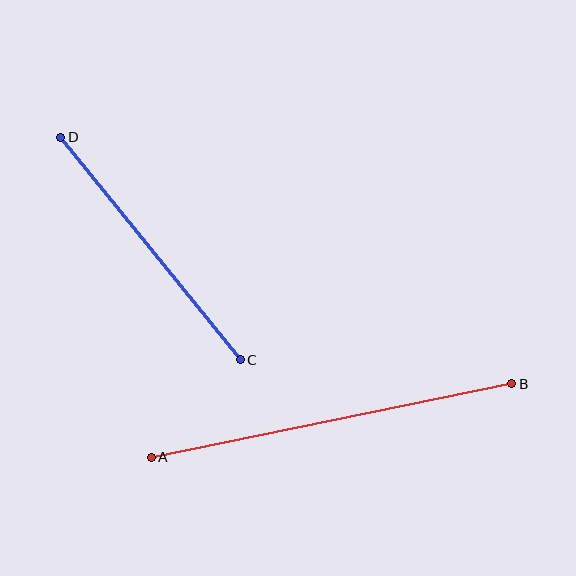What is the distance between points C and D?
The distance is approximately 286 pixels.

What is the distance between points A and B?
The distance is approximately 368 pixels.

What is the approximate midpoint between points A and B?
The midpoint is at approximately (332, 421) pixels.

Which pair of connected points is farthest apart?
Points A and B are farthest apart.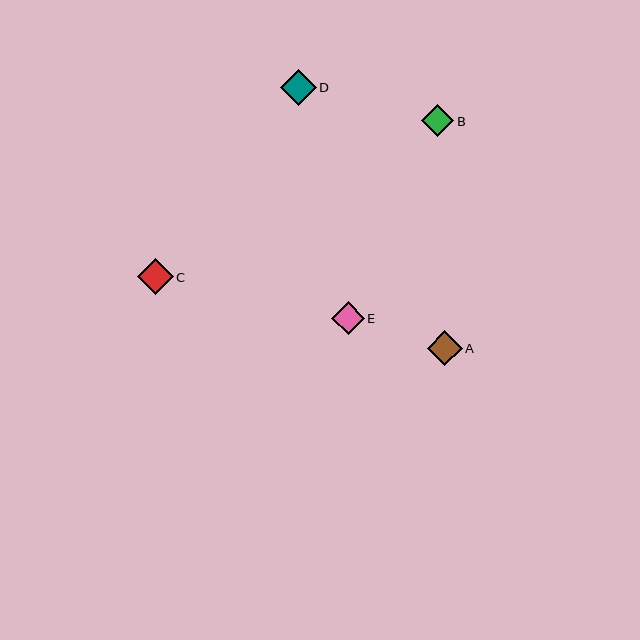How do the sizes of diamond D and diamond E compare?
Diamond D and diamond E are approximately the same size.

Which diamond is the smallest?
Diamond B is the smallest with a size of approximately 32 pixels.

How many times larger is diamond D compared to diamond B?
Diamond D is approximately 1.1 times the size of diamond B.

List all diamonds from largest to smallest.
From largest to smallest: C, D, A, E, B.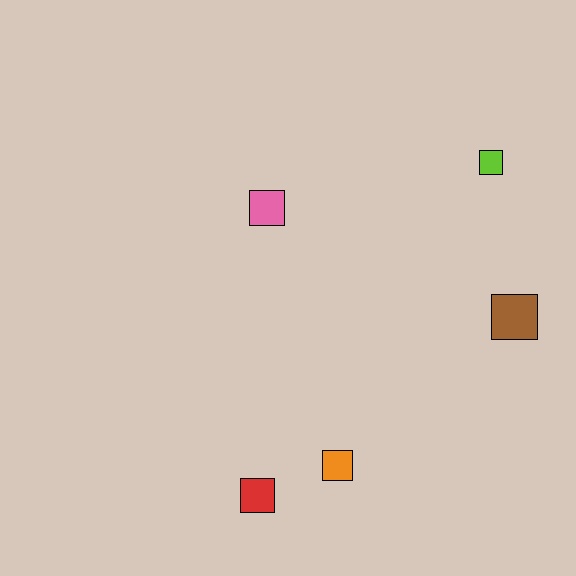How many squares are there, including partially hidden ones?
There are 5 squares.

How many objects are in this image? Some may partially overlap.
There are 5 objects.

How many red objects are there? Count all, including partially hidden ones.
There is 1 red object.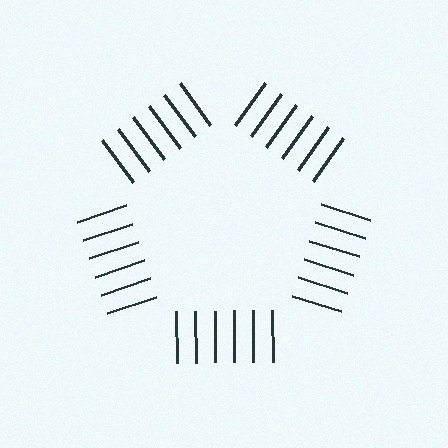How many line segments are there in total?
30 — 6 along each of the 5 edges.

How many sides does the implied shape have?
5 sides — the line-ends trace a pentagon.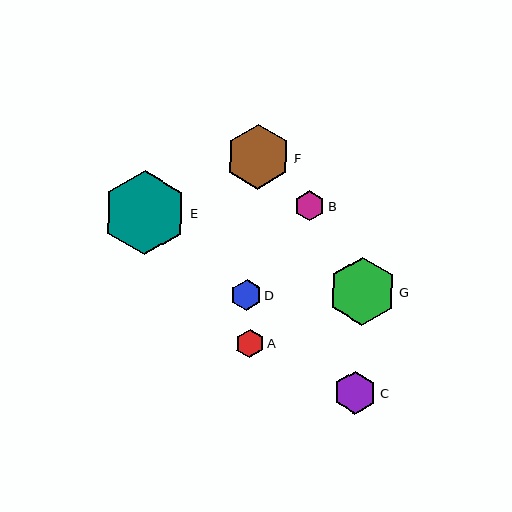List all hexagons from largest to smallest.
From largest to smallest: E, G, F, C, B, D, A.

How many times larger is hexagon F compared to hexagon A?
Hexagon F is approximately 2.3 times the size of hexagon A.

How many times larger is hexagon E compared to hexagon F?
Hexagon E is approximately 1.3 times the size of hexagon F.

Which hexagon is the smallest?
Hexagon A is the smallest with a size of approximately 28 pixels.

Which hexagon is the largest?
Hexagon E is the largest with a size of approximately 84 pixels.